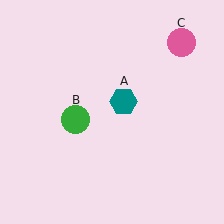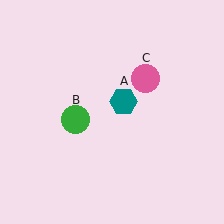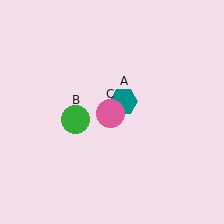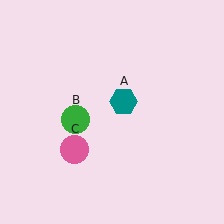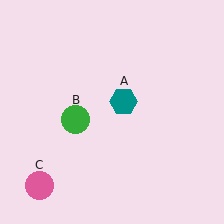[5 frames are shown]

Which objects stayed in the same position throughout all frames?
Teal hexagon (object A) and green circle (object B) remained stationary.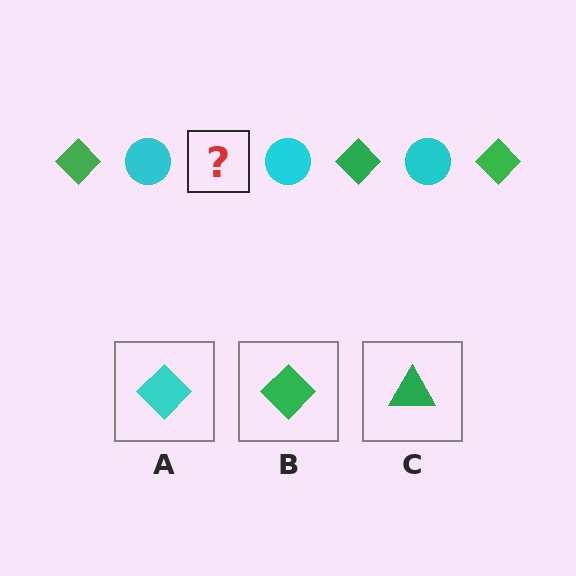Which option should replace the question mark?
Option B.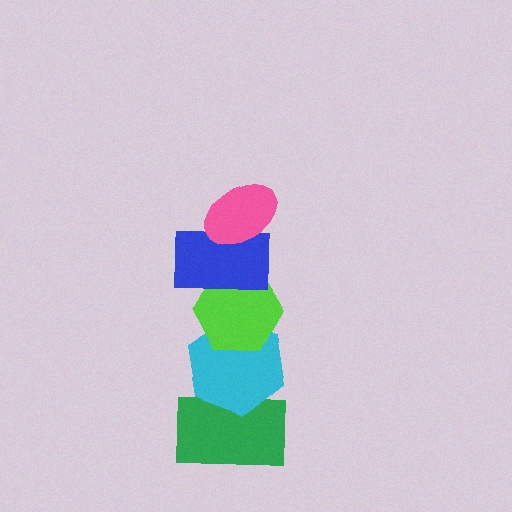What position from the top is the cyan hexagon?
The cyan hexagon is 4th from the top.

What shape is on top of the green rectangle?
The cyan hexagon is on top of the green rectangle.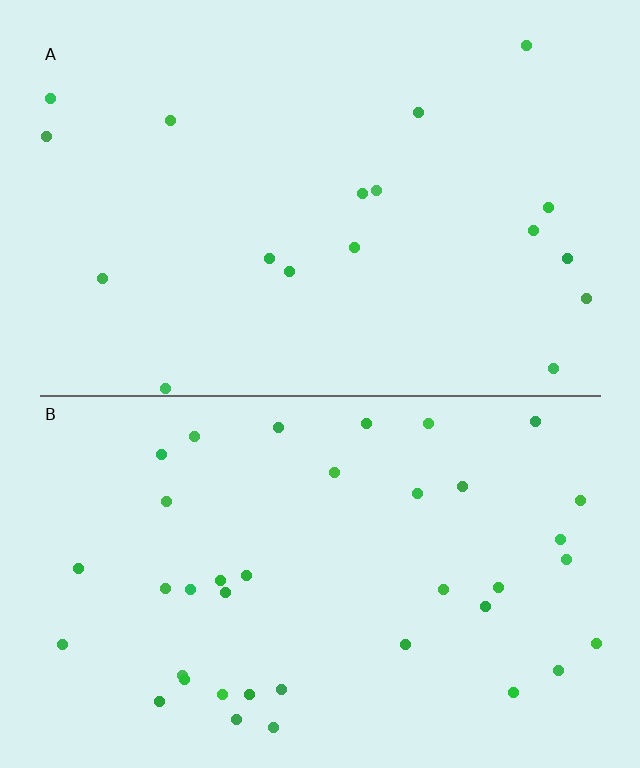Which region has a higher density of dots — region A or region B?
B (the bottom).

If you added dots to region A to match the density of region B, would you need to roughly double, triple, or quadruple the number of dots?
Approximately double.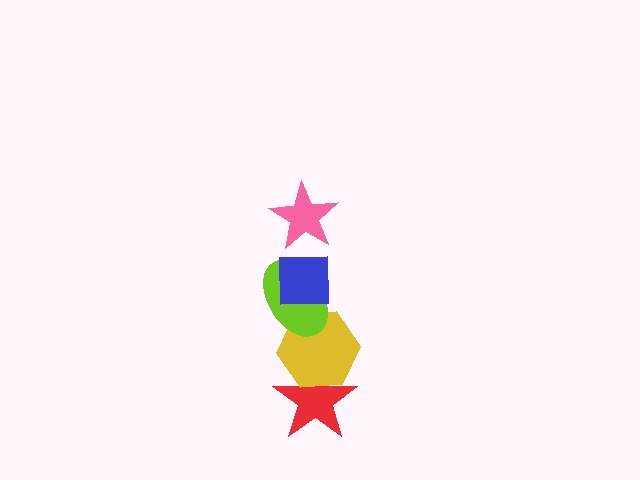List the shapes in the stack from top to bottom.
From top to bottom: the pink star, the blue square, the lime ellipse, the yellow hexagon, the red star.